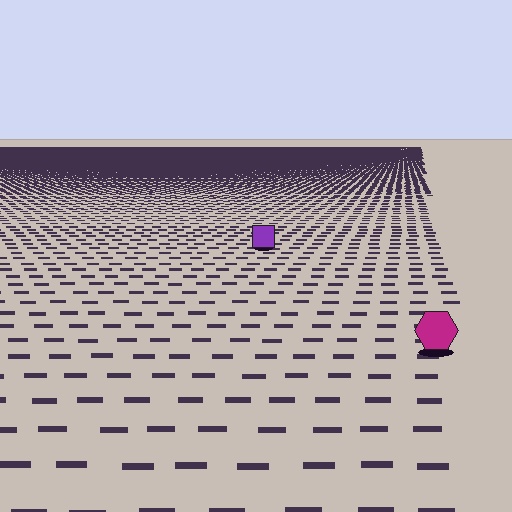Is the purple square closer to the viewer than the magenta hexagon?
No. The magenta hexagon is closer — you can tell from the texture gradient: the ground texture is coarser near it.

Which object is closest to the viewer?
The magenta hexagon is closest. The texture marks near it are larger and more spread out.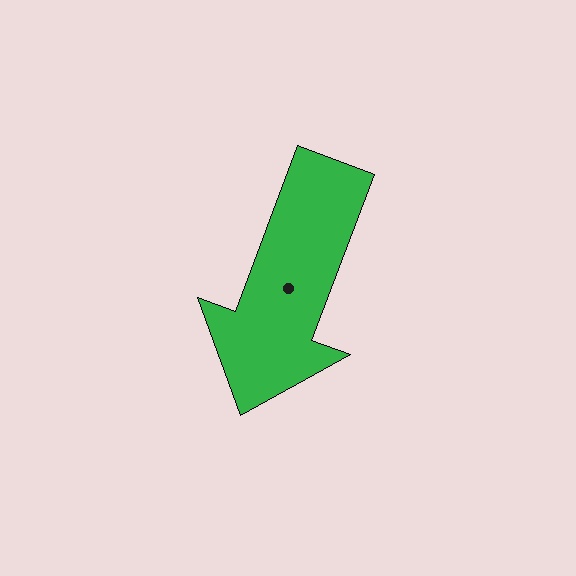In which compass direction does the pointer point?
South.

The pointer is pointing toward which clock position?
Roughly 7 o'clock.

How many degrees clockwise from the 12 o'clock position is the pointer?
Approximately 201 degrees.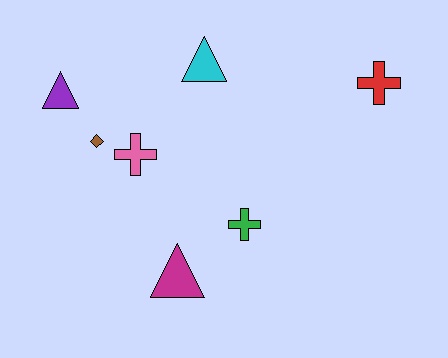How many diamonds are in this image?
There is 1 diamond.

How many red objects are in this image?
There is 1 red object.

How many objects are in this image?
There are 7 objects.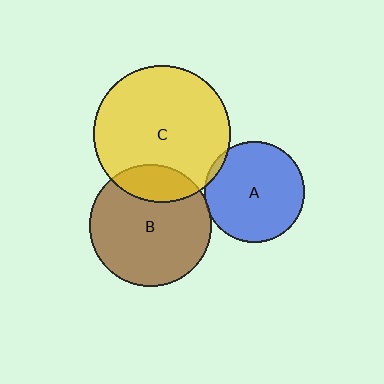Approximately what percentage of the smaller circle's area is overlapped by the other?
Approximately 5%.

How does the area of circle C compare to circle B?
Approximately 1.3 times.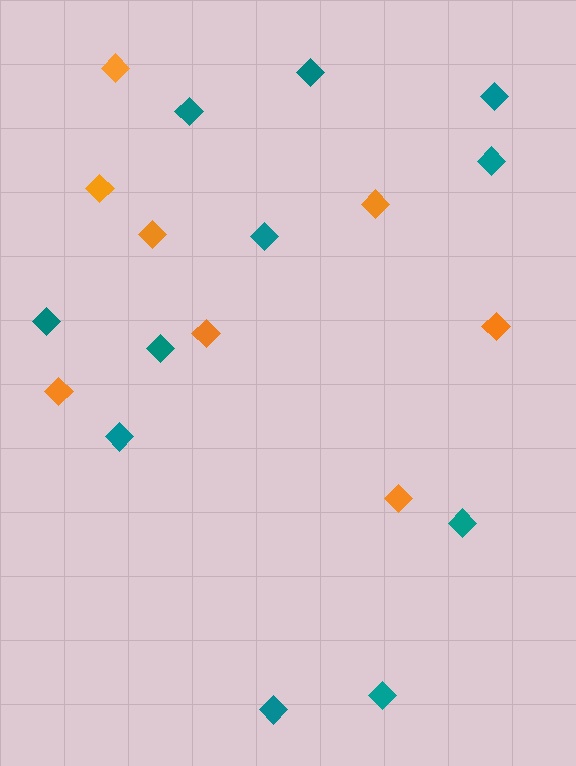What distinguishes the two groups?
There are 2 groups: one group of teal diamonds (11) and one group of orange diamonds (8).